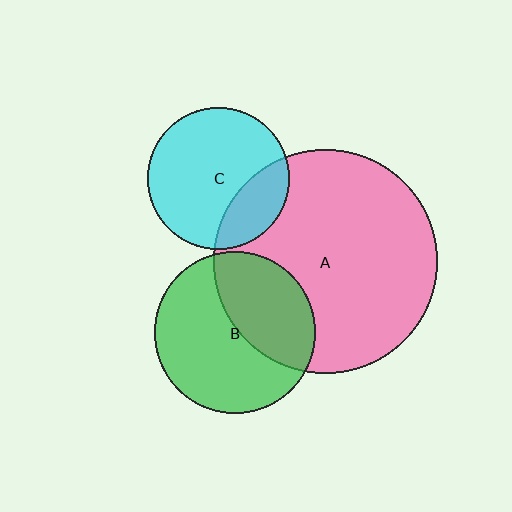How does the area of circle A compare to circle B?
Approximately 1.9 times.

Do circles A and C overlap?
Yes.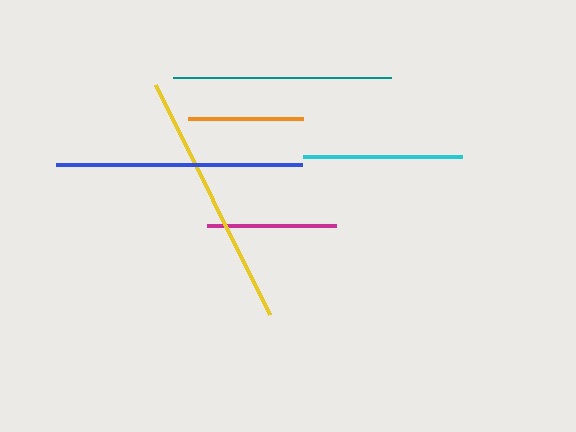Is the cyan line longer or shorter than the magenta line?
The cyan line is longer than the magenta line.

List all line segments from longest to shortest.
From longest to shortest: yellow, blue, teal, cyan, magenta, orange.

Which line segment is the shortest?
The orange line is the shortest at approximately 115 pixels.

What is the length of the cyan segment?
The cyan segment is approximately 159 pixels long.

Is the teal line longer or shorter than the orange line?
The teal line is longer than the orange line.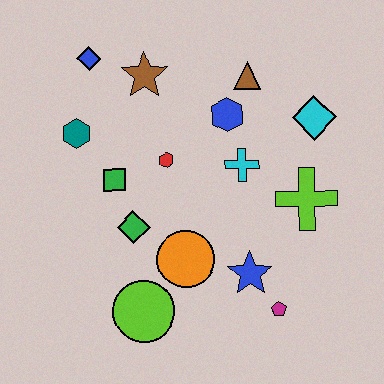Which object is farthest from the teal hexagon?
The magenta pentagon is farthest from the teal hexagon.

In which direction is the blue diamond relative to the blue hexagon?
The blue diamond is to the left of the blue hexagon.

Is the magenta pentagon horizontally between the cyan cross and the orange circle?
No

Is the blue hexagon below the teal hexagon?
No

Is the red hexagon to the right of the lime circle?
Yes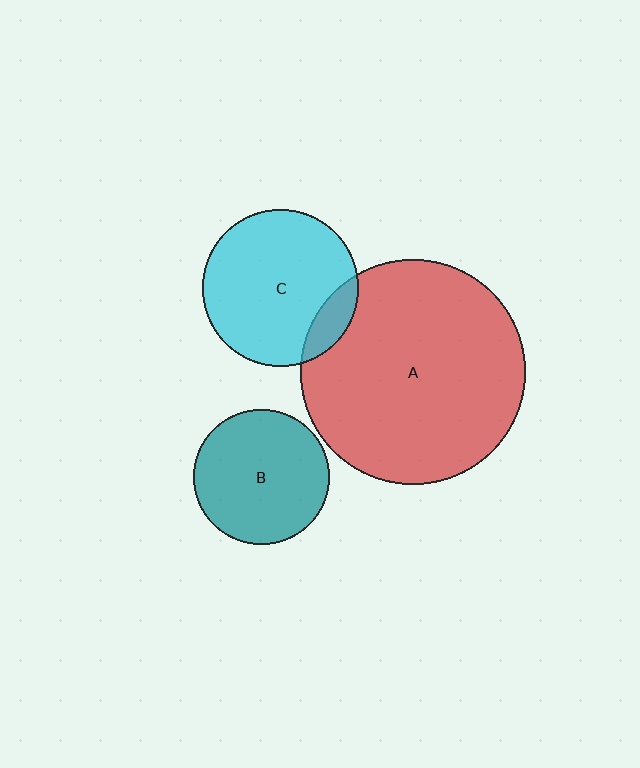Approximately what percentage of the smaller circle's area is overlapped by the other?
Approximately 10%.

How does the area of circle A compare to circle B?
Approximately 2.8 times.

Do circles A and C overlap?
Yes.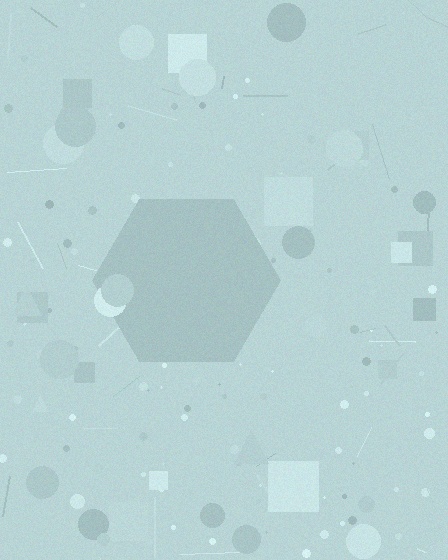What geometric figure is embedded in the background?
A hexagon is embedded in the background.